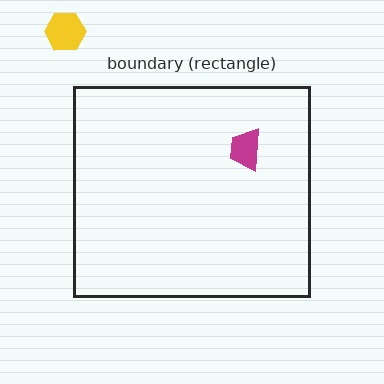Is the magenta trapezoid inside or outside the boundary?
Inside.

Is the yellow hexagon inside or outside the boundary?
Outside.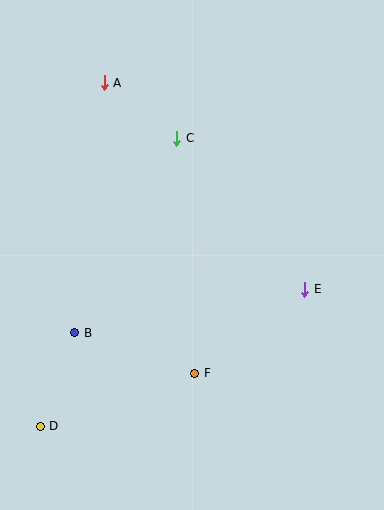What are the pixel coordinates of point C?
Point C is at (177, 138).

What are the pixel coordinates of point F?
Point F is at (195, 373).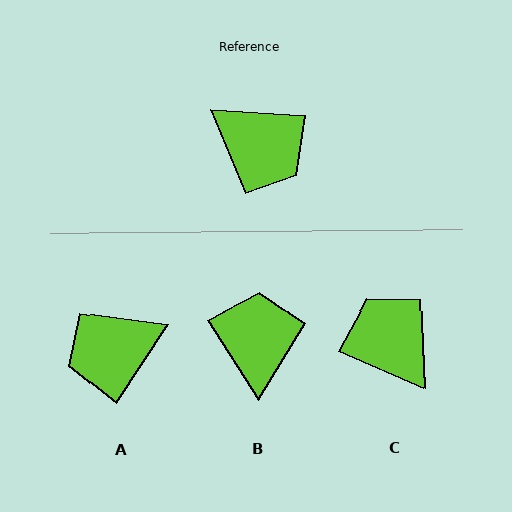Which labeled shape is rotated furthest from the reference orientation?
C, about 160 degrees away.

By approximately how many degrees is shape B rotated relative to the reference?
Approximately 126 degrees counter-clockwise.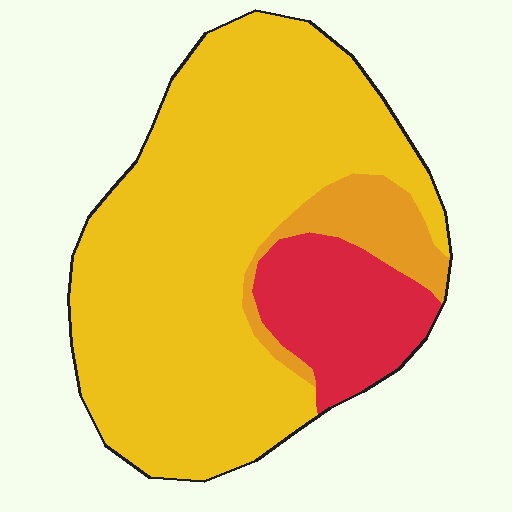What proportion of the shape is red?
Red covers around 15% of the shape.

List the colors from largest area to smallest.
From largest to smallest: yellow, red, orange.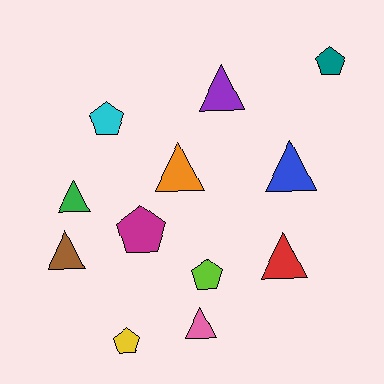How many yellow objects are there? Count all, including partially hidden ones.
There is 1 yellow object.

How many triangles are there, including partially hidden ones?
There are 7 triangles.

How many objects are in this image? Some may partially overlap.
There are 12 objects.